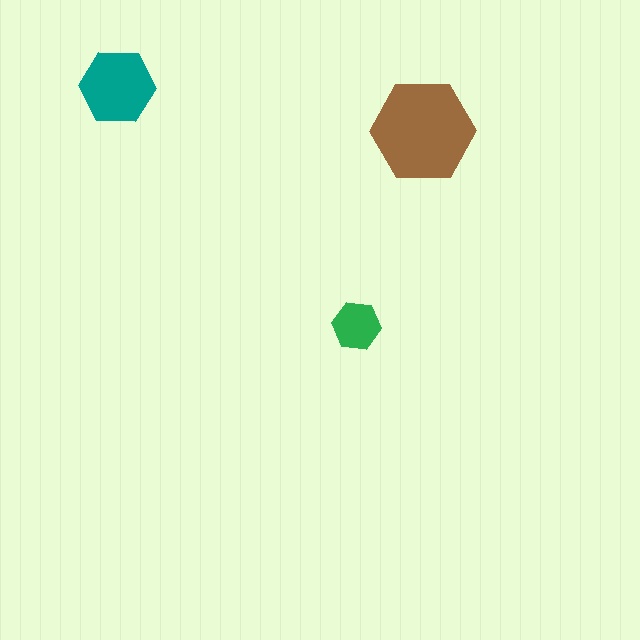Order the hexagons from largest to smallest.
the brown one, the teal one, the green one.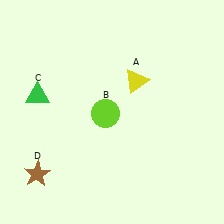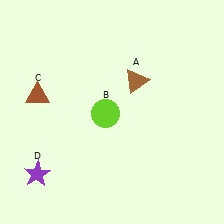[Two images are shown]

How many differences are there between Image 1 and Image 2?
There are 3 differences between the two images.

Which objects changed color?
A changed from yellow to brown. C changed from green to brown. D changed from brown to purple.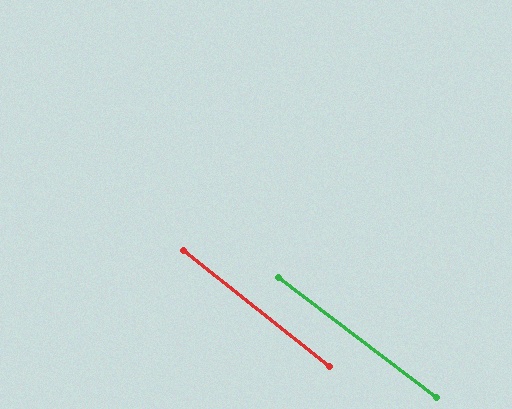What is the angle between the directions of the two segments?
Approximately 1 degree.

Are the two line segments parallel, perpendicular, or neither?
Parallel — their directions differ by only 1.3°.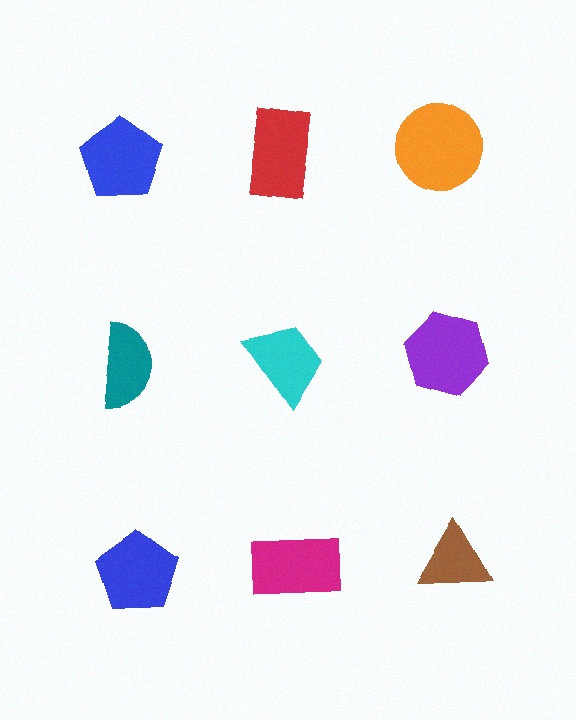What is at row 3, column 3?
A brown triangle.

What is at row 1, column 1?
A blue pentagon.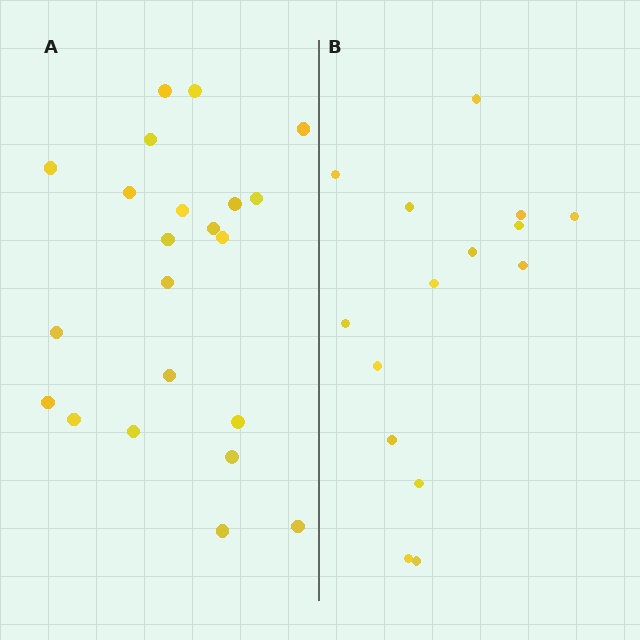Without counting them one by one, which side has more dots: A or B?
Region A (the left region) has more dots.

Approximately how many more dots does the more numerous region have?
Region A has roughly 8 or so more dots than region B.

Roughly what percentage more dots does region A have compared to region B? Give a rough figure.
About 45% more.